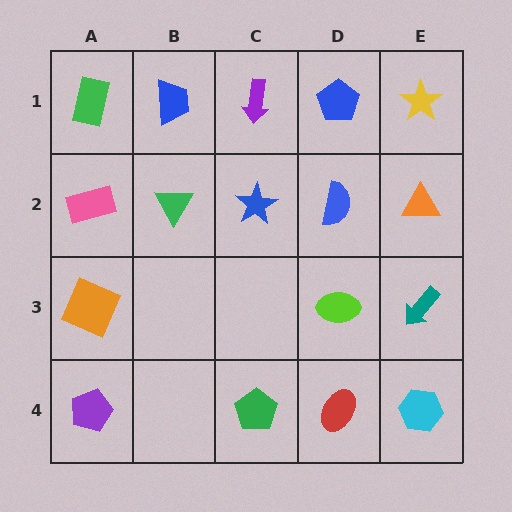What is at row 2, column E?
An orange triangle.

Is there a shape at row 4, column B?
No, that cell is empty.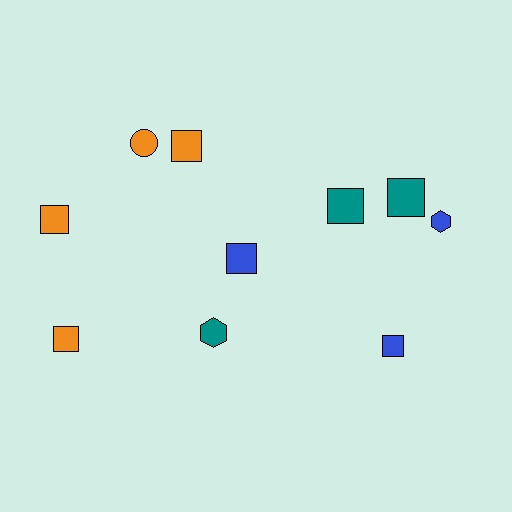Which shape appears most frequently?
Square, with 7 objects.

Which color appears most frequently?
Orange, with 4 objects.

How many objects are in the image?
There are 10 objects.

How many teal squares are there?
There are 2 teal squares.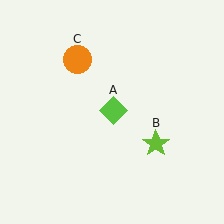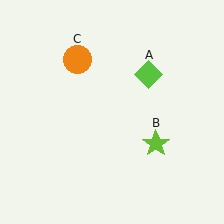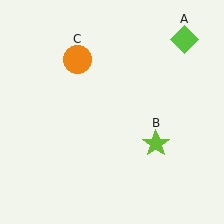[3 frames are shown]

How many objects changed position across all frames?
1 object changed position: lime diamond (object A).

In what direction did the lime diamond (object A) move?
The lime diamond (object A) moved up and to the right.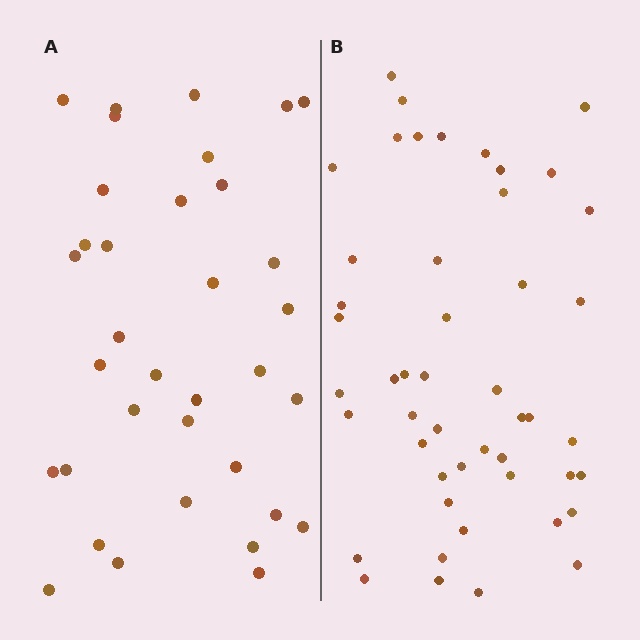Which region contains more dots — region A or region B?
Region B (the right region) has more dots.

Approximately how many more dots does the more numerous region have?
Region B has approximately 15 more dots than region A.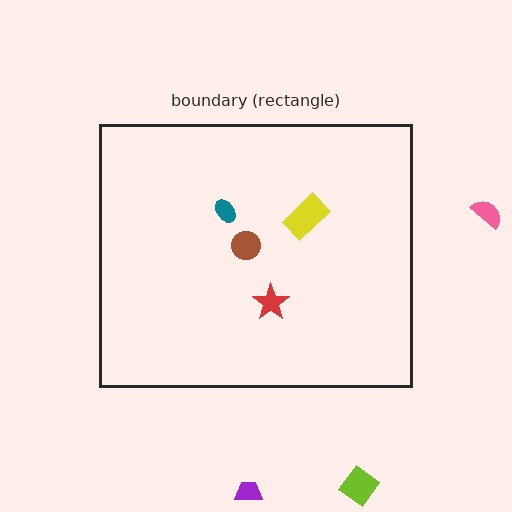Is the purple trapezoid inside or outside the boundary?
Outside.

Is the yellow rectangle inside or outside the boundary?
Inside.